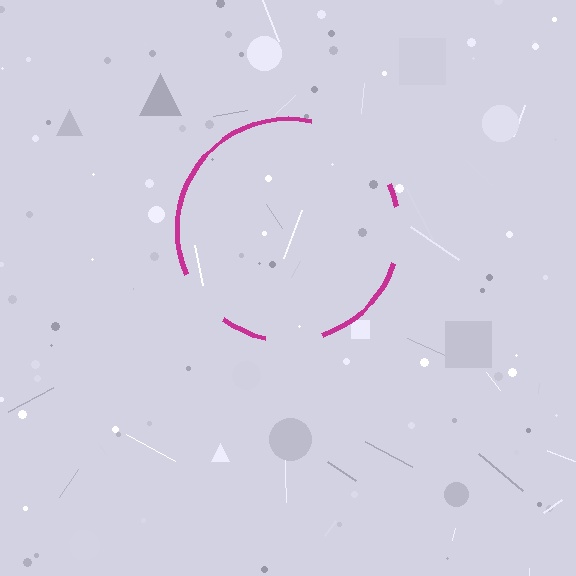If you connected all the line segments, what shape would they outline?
They would outline a circle.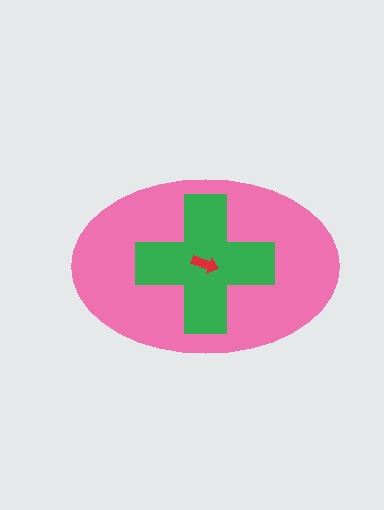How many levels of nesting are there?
3.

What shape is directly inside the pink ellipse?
The green cross.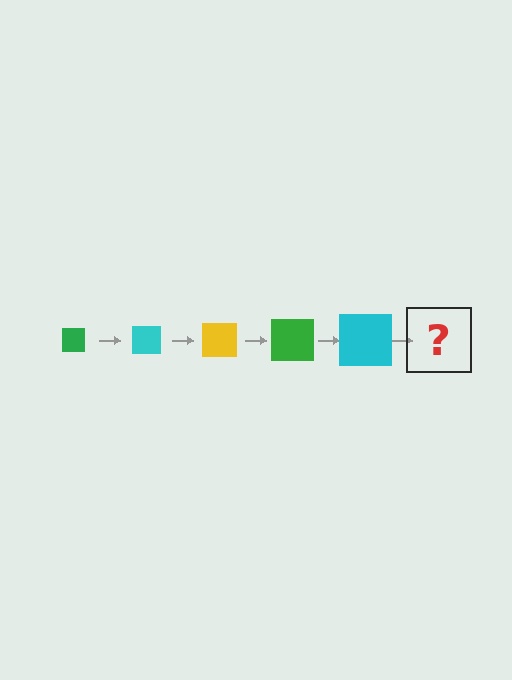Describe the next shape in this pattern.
It should be a yellow square, larger than the previous one.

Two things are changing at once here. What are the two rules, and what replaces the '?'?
The two rules are that the square grows larger each step and the color cycles through green, cyan, and yellow. The '?' should be a yellow square, larger than the previous one.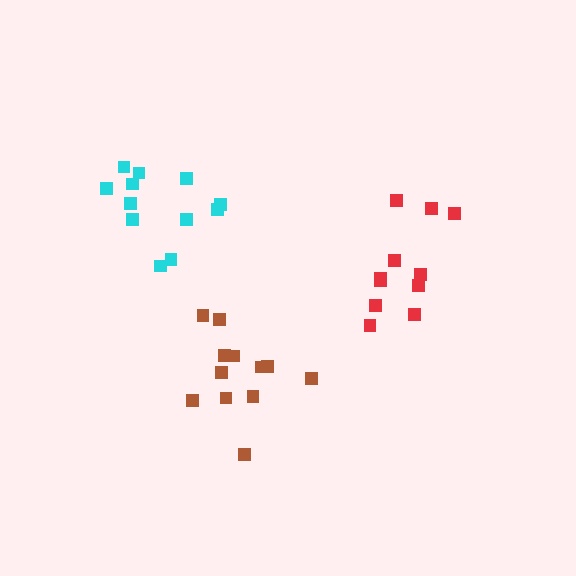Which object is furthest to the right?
The red cluster is rightmost.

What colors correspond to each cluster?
The clusters are colored: red, brown, cyan.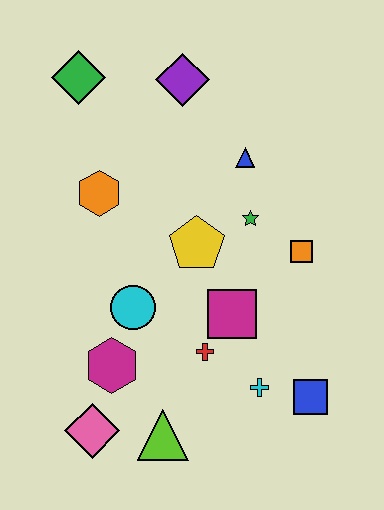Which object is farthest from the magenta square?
The green diamond is farthest from the magenta square.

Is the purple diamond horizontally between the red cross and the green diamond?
Yes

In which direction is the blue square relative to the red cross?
The blue square is to the right of the red cross.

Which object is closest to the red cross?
The magenta square is closest to the red cross.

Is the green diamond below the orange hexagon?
No